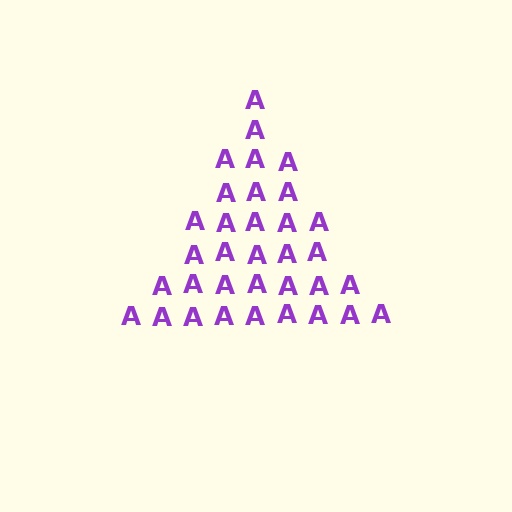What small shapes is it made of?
It is made of small letter A's.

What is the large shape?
The large shape is a triangle.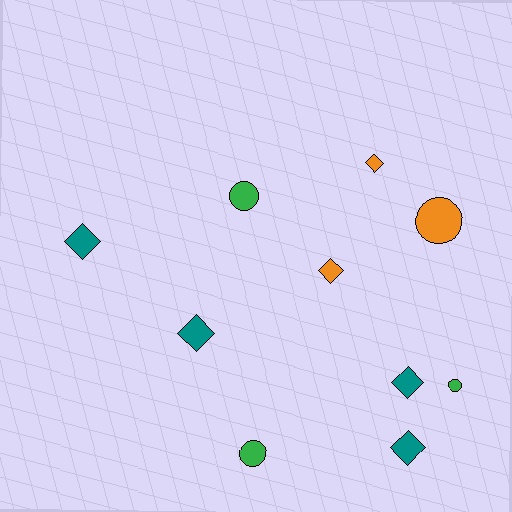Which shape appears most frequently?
Diamond, with 6 objects.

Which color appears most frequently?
Teal, with 4 objects.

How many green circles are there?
There are 3 green circles.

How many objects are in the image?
There are 10 objects.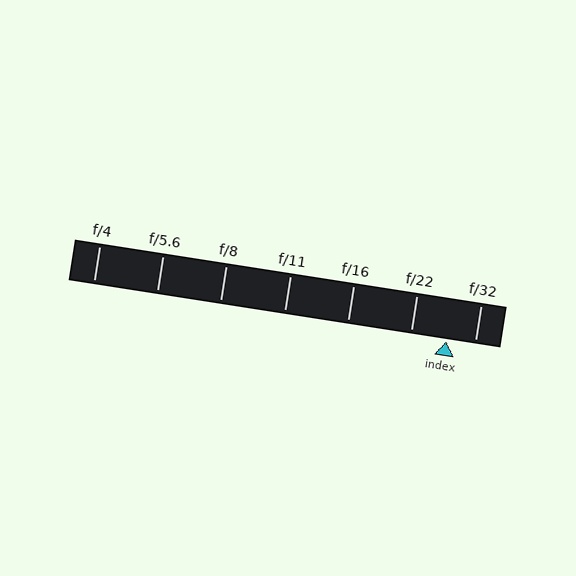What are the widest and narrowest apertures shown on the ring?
The widest aperture shown is f/4 and the narrowest is f/32.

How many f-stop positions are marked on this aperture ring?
There are 7 f-stop positions marked.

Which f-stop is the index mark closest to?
The index mark is closest to f/32.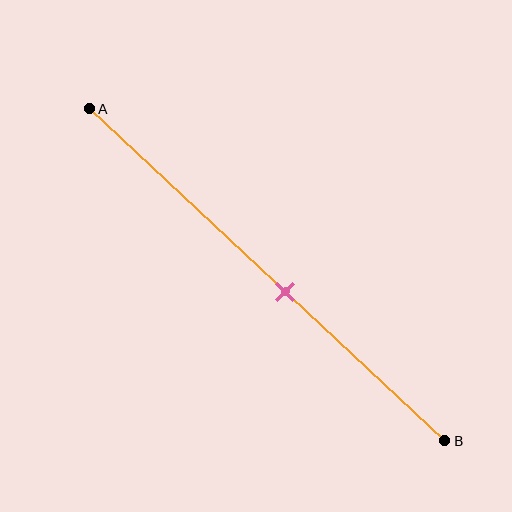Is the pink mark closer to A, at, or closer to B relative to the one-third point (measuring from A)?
The pink mark is closer to point B than the one-third point of segment AB.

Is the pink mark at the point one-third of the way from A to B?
No, the mark is at about 55% from A, not at the 33% one-third point.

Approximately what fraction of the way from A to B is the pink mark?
The pink mark is approximately 55% of the way from A to B.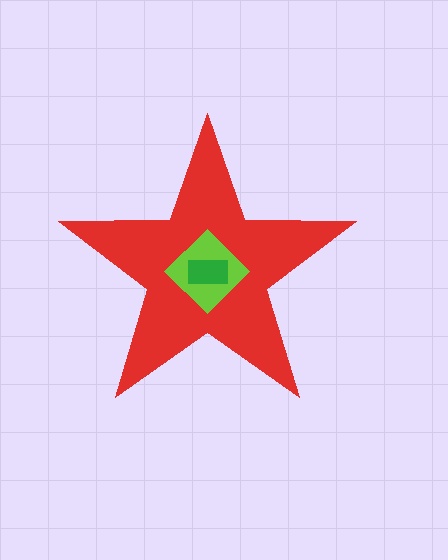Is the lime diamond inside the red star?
Yes.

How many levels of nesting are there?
3.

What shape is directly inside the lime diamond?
The green rectangle.